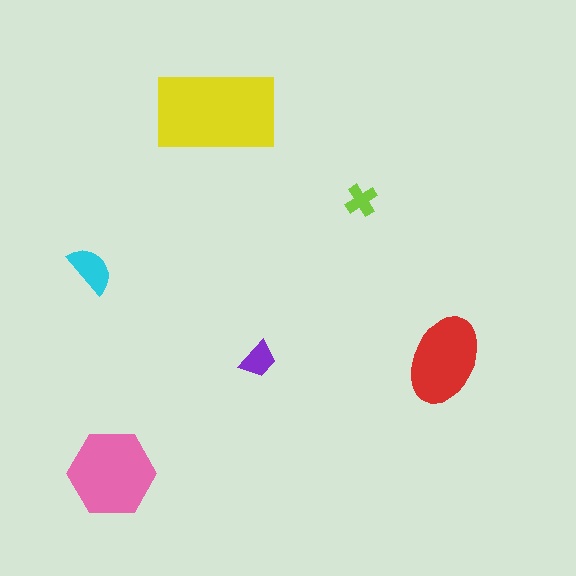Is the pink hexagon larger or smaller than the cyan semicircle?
Larger.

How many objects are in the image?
There are 6 objects in the image.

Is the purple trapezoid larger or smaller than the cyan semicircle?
Smaller.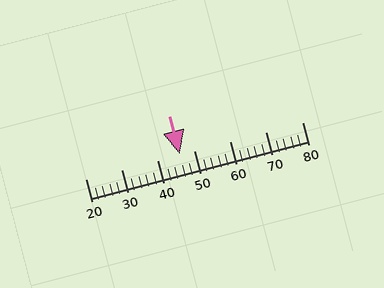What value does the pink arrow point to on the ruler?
The pink arrow points to approximately 46.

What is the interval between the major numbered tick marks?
The major tick marks are spaced 10 units apart.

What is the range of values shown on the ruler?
The ruler shows values from 20 to 80.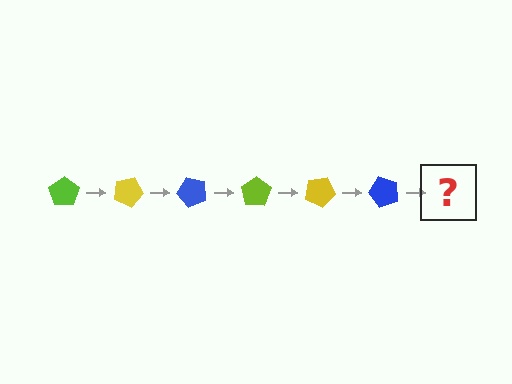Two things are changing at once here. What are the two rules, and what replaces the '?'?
The two rules are that it rotates 25 degrees each step and the color cycles through lime, yellow, and blue. The '?' should be a lime pentagon, rotated 150 degrees from the start.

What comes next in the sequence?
The next element should be a lime pentagon, rotated 150 degrees from the start.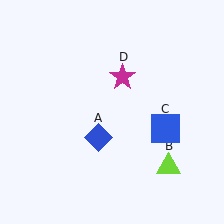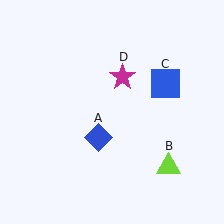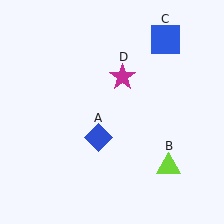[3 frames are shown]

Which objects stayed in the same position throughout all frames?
Blue diamond (object A) and lime triangle (object B) and magenta star (object D) remained stationary.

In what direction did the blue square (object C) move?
The blue square (object C) moved up.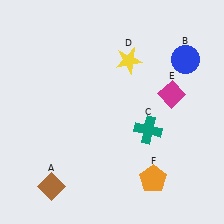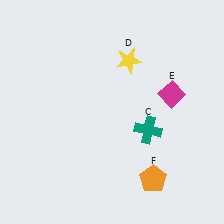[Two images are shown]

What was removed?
The blue circle (B), the brown diamond (A) were removed in Image 2.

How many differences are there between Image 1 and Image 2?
There are 2 differences between the two images.